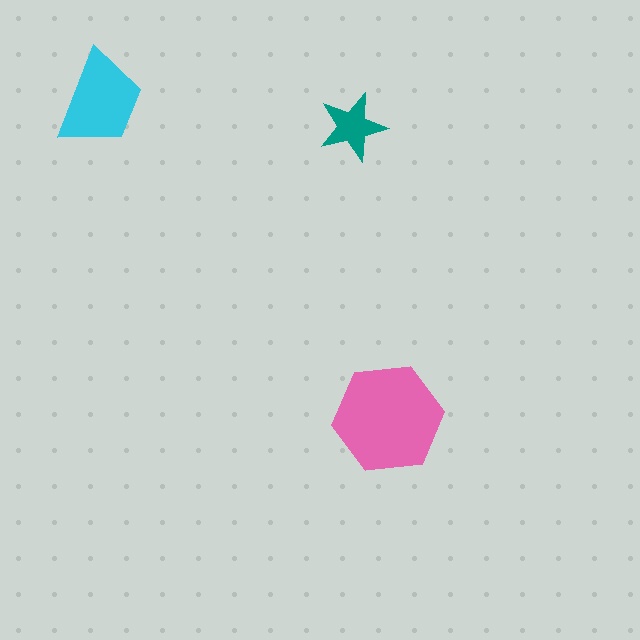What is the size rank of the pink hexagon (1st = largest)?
1st.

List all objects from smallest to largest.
The teal star, the cyan trapezoid, the pink hexagon.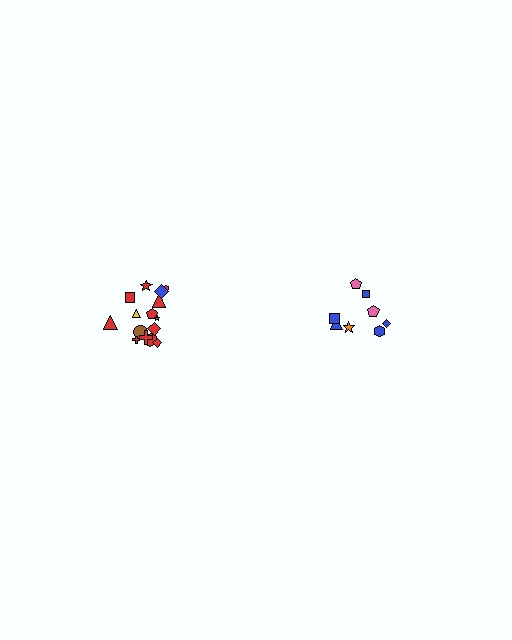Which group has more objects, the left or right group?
The left group.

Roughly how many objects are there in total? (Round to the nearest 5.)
Roughly 25 objects in total.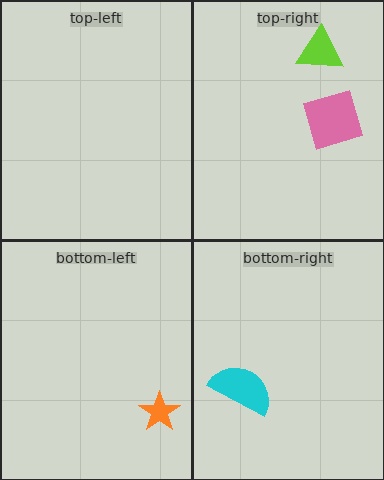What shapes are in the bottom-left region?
The orange star.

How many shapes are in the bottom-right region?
1.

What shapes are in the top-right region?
The lime triangle, the pink square.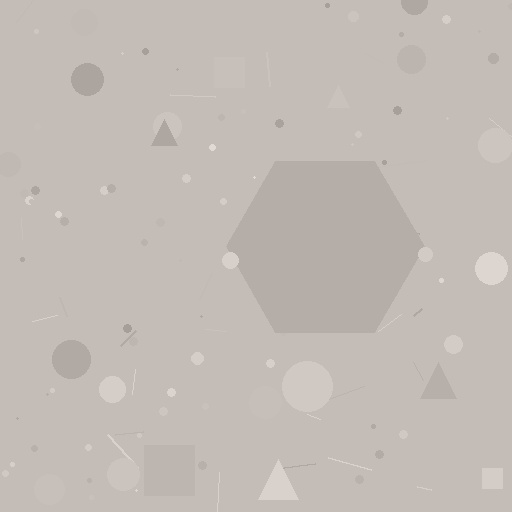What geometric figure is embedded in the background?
A hexagon is embedded in the background.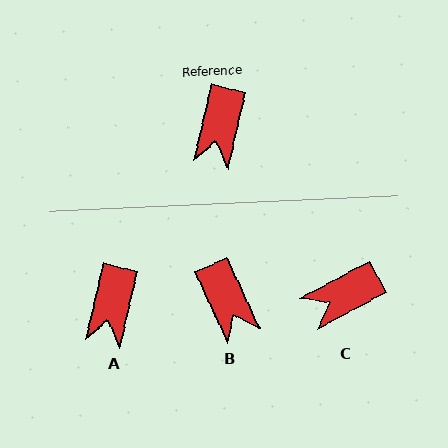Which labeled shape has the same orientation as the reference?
A.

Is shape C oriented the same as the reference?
No, it is off by about 49 degrees.